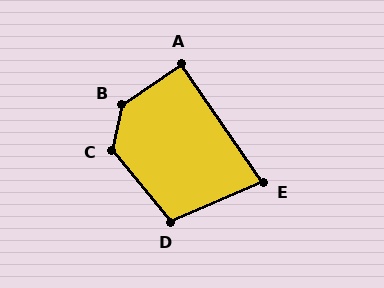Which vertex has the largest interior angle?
B, at approximately 136 degrees.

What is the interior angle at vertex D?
Approximately 107 degrees (obtuse).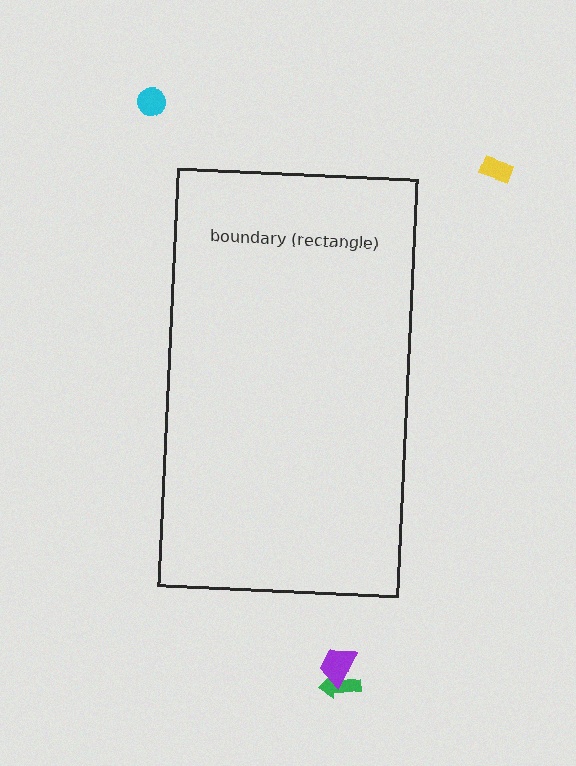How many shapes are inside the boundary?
0 inside, 4 outside.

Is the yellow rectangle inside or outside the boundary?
Outside.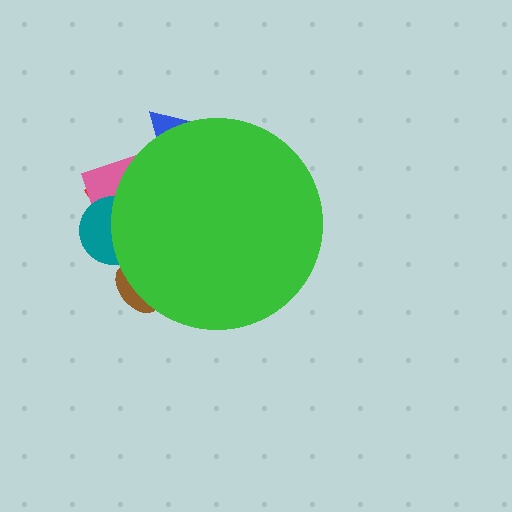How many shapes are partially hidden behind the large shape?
5 shapes are partially hidden.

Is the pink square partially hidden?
Yes, the pink square is partially hidden behind the green circle.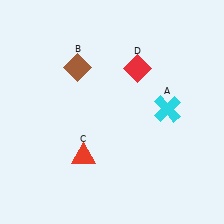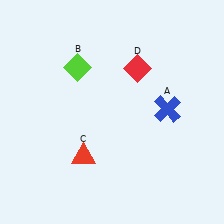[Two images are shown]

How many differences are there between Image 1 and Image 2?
There are 2 differences between the two images.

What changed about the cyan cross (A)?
In Image 1, A is cyan. In Image 2, it changed to blue.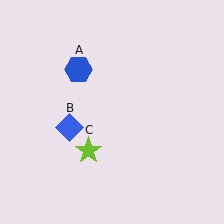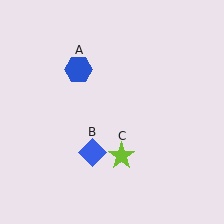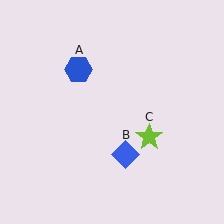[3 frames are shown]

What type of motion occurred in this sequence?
The blue diamond (object B), lime star (object C) rotated counterclockwise around the center of the scene.